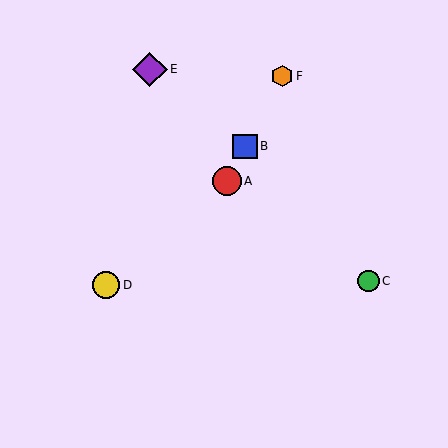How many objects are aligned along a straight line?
3 objects (A, B, F) are aligned along a straight line.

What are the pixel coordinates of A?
Object A is at (227, 181).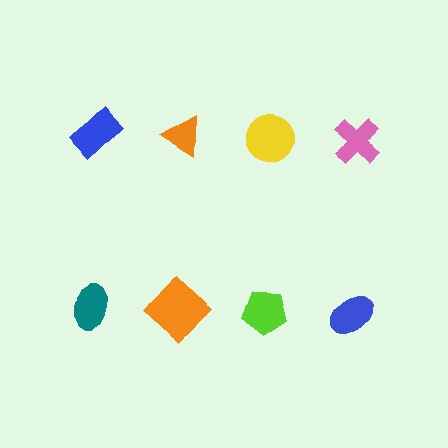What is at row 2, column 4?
A blue ellipse.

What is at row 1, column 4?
A pink cross.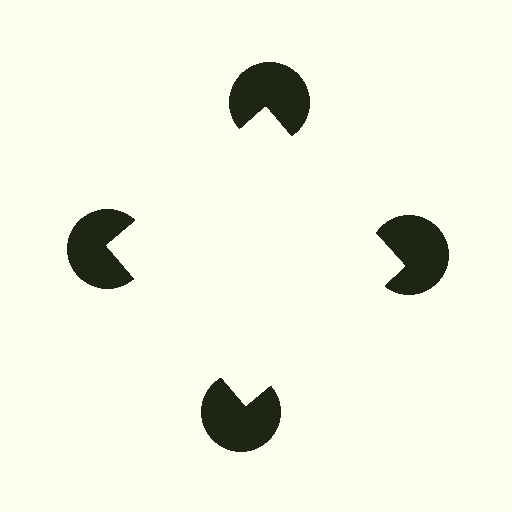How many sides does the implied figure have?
4 sides.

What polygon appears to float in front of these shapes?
An illusory square — its edges are inferred from the aligned wedge cuts in the pac-man discs, not physically drawn.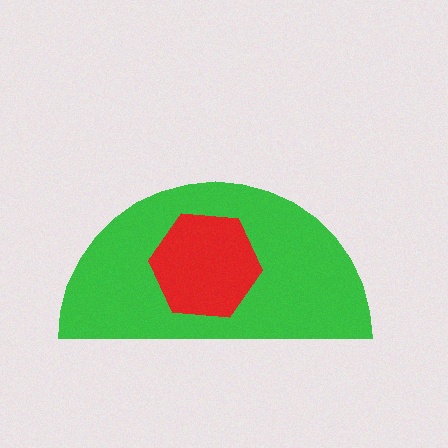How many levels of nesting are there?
2.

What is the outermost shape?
The green semicircle.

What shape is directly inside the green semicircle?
The red hexagon.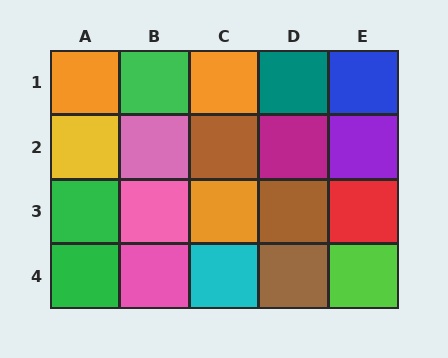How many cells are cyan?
1 cell is cyan.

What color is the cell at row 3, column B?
Pink.